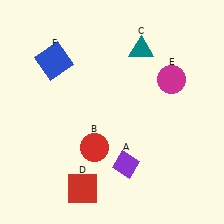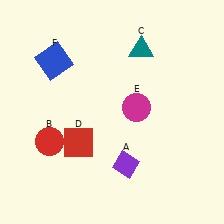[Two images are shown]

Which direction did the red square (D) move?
The red square (D) moved up.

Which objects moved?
The objects that moved are: the red circle (B), the red square (D), the magenta circle (E).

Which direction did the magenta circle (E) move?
The magenta circle (E) moved left.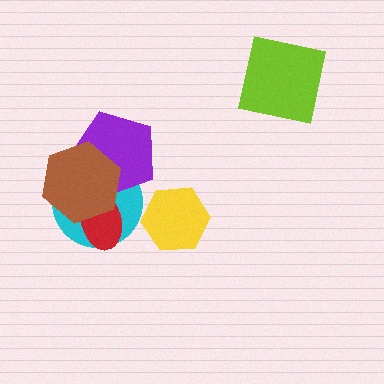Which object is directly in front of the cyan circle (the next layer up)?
The purple pentagon is directly in front of the cyan circle.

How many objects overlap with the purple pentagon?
3 objects overlap with the purple pentagon.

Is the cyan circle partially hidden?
Yes, it is partially covered by another shape.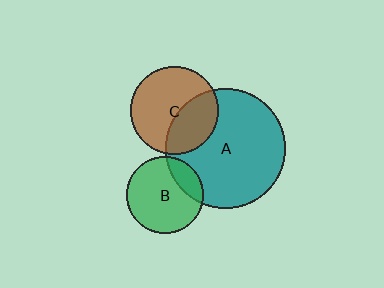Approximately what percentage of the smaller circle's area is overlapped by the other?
Approximately 35%.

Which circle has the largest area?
Circle A (teal).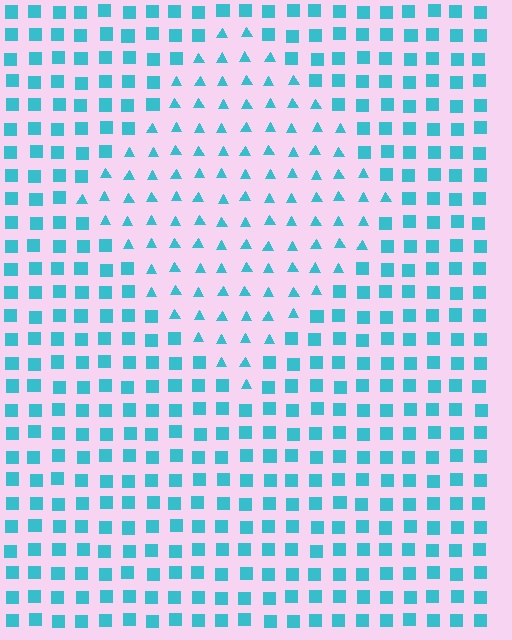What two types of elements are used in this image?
The image uses triangles inside the diamond region and squares outside it.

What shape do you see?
I see a diamond.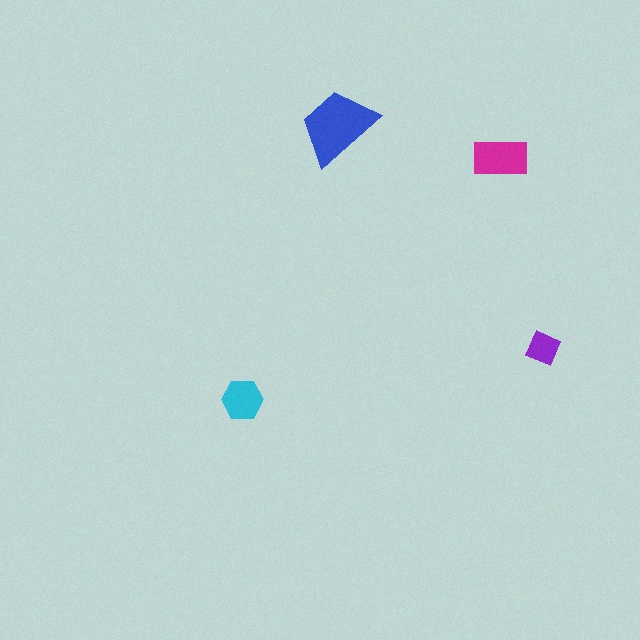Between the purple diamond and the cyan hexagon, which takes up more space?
The cyan hexagon.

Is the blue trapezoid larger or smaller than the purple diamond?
Larger.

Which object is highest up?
The blue trapezoid is topmost.